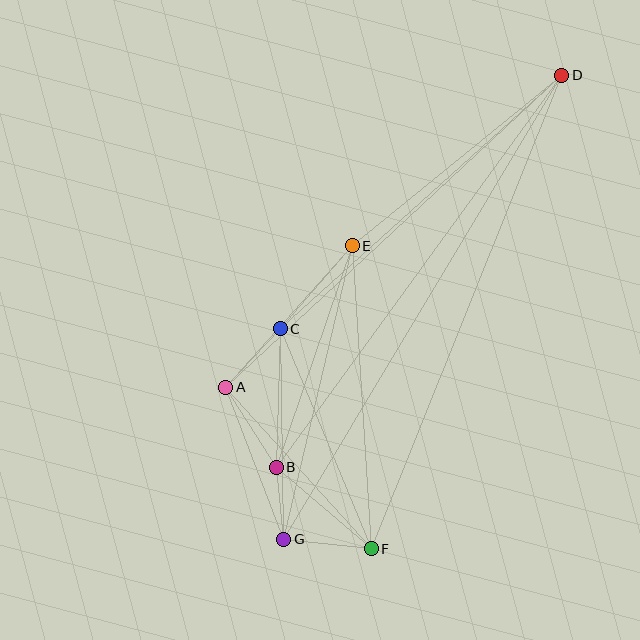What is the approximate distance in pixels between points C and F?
The distance between C and F is approximately 238 pixels.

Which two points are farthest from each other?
Points D and G are farthest from each other.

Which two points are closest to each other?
Points B and G are closest to each other.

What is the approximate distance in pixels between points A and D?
The distance between A and D is approximately 459 pixels.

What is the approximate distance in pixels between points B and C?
The distance between B and C is approximately 139 pixels.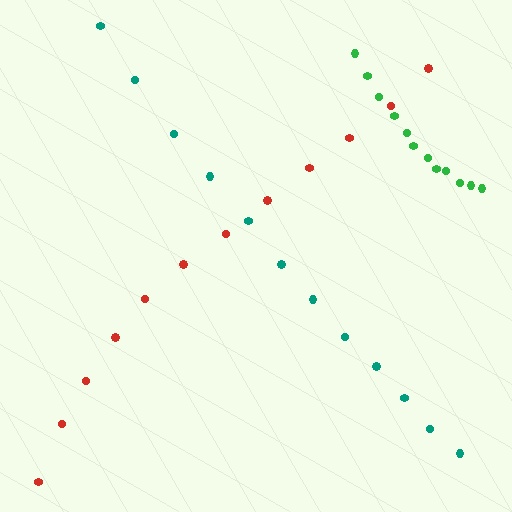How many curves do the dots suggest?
There are 3 distinct paths.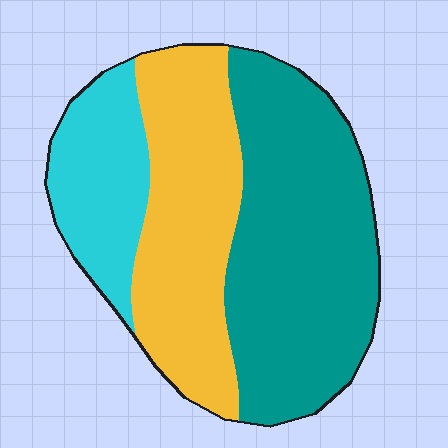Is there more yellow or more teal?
Teal.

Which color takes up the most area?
Teal, at roughly 45%.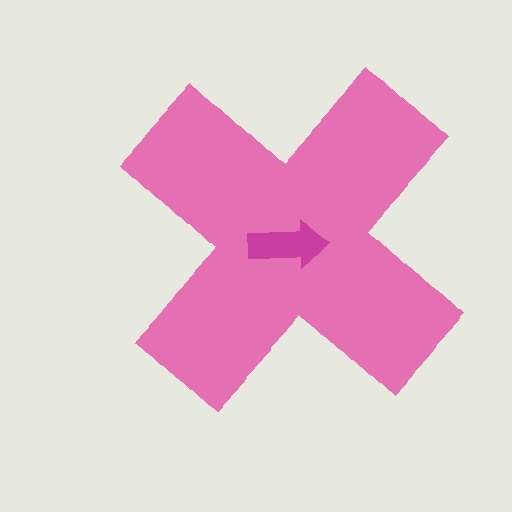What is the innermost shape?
The magenta arrow.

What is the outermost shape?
The pink cross.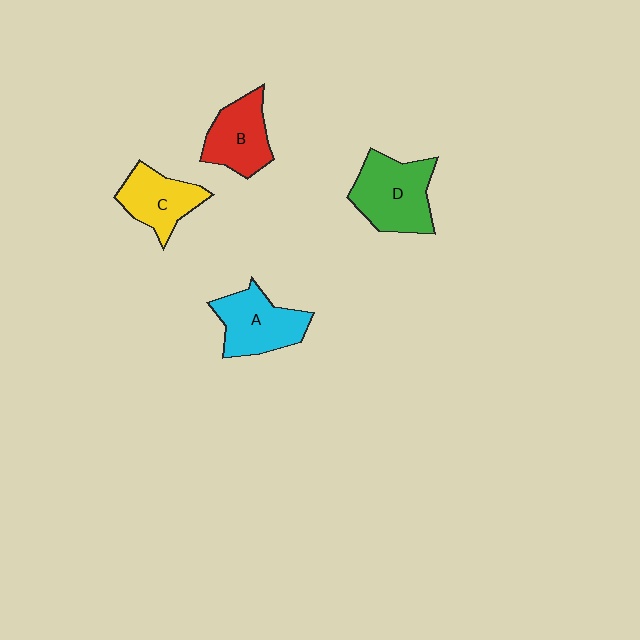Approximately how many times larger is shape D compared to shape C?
Approximately 1.4 times.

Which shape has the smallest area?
Shape C (yellow).